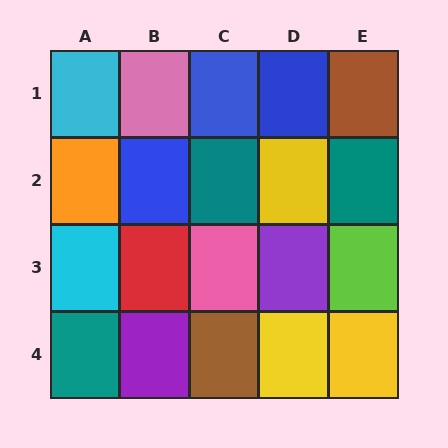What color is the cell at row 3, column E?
Lime.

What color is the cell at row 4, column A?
Teal.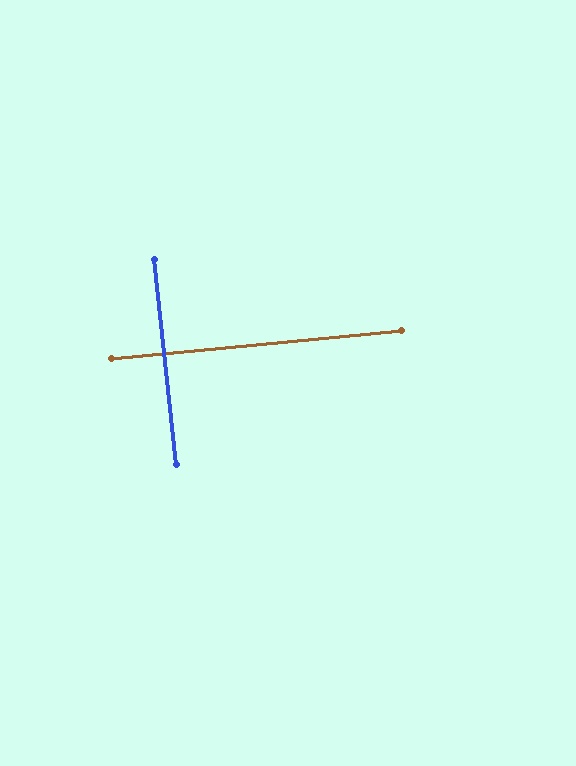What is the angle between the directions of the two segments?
Approximately 89 degrees.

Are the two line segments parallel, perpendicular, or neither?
Perpendicular — they meet at approximately 89°.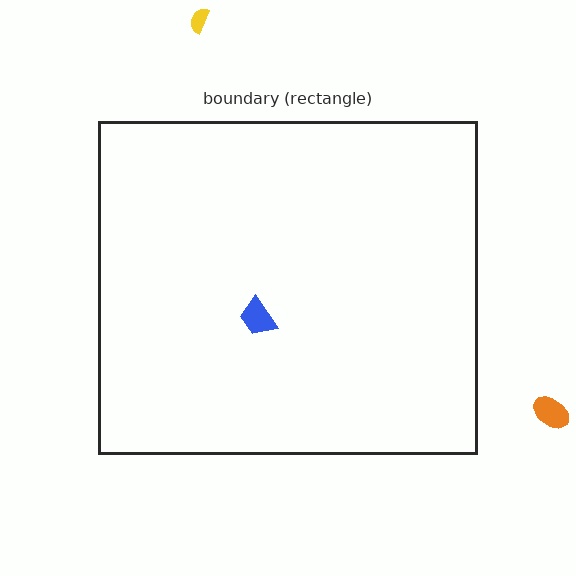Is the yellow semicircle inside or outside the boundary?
Outside.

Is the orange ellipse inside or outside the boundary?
Outside.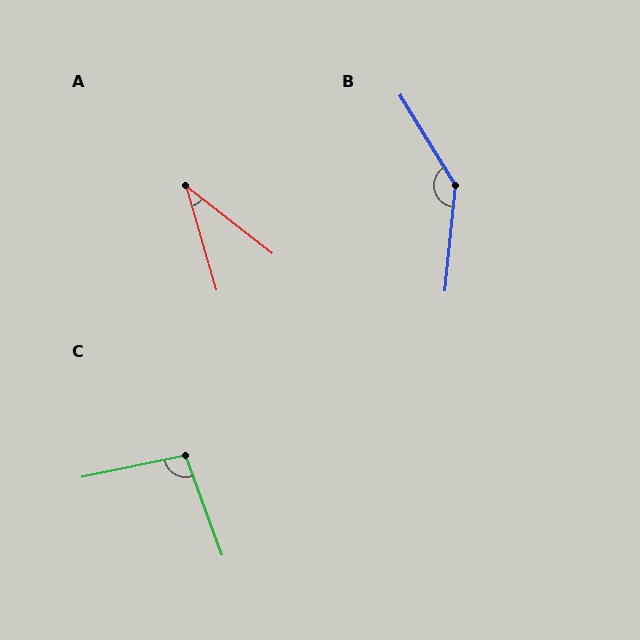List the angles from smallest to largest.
A (35°), C (98°), B (143°).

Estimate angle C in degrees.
Approximately 98 degrees.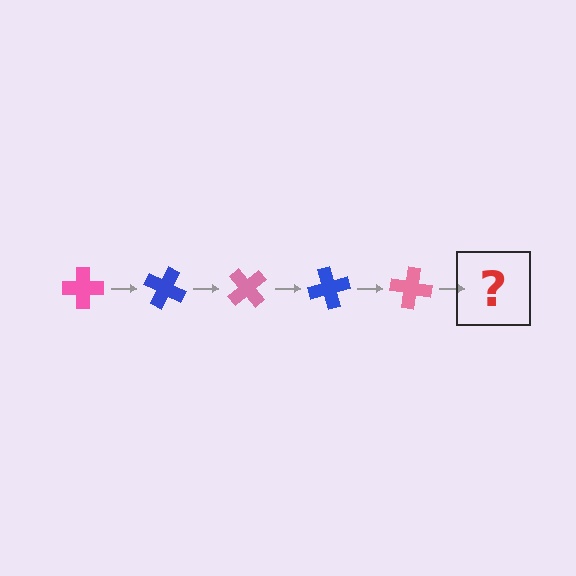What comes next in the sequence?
The next element should be a blue cross, rotated 125 degrees from the start.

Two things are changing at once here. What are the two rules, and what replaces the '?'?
The two rules are that it rotates 25 degrees each step and the color cycles through pink and blue. The '?' should be a blue cross, rotated 125 degrees from the start.